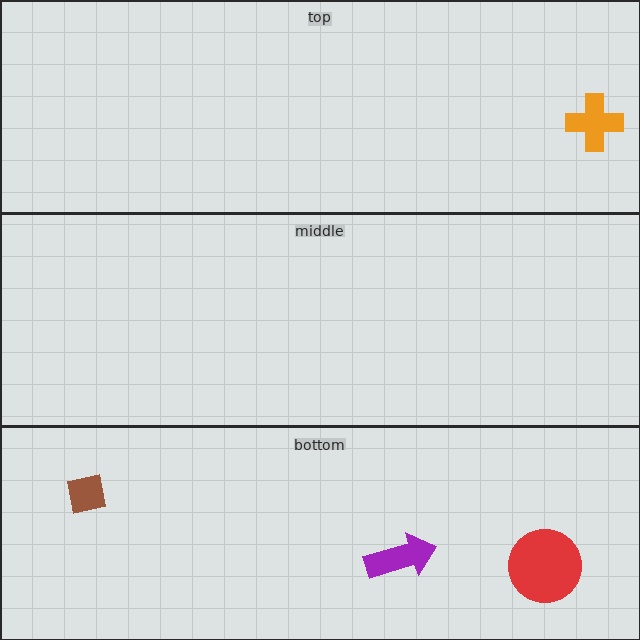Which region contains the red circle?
The bottom region.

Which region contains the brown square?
The bottom region.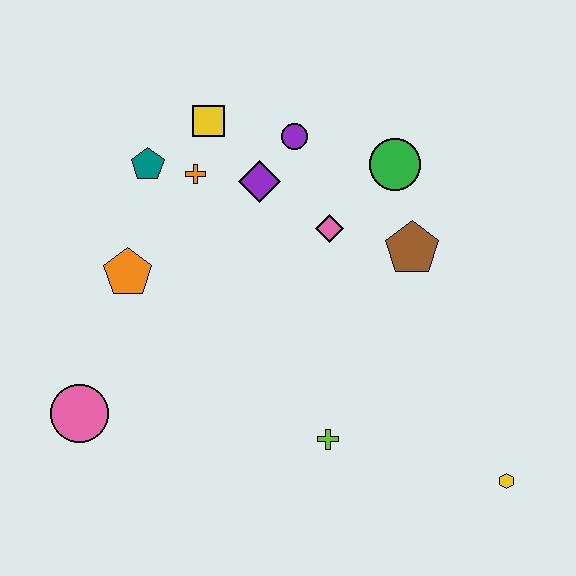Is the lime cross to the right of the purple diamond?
Yes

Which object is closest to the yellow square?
The orange cross is closest to the yellow square.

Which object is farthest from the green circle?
The pink circle is farthest from the green circle.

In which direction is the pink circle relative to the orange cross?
The pink circle is below the orange cross.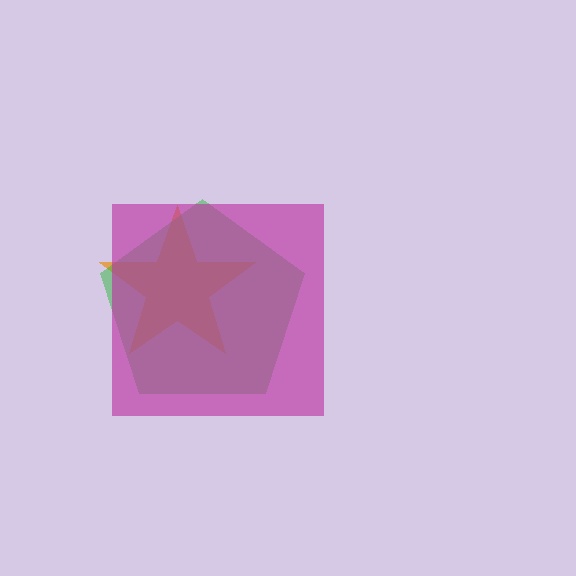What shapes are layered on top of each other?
The layered shapes are: an orange star, a green pentagon, a magenta square.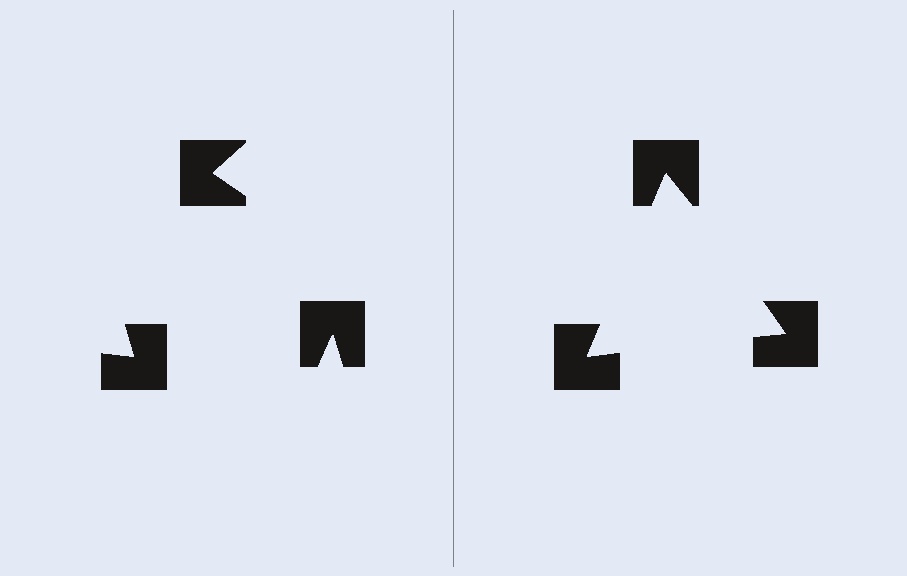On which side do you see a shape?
An illusory triangle appears on the right side. On the left side the wedge cuts are rotated, so no coherent shape forms.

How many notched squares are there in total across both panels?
6 — 3 on each side.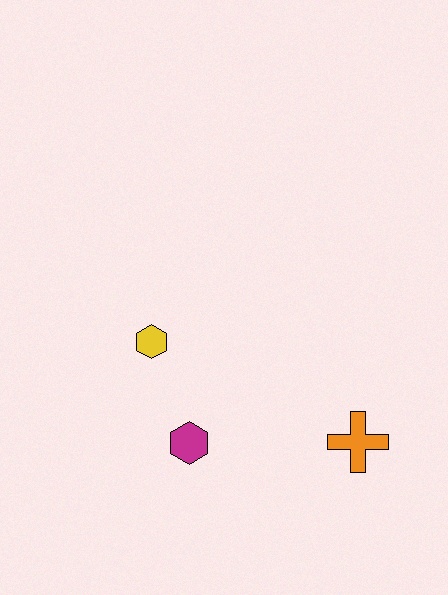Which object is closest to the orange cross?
The magenta hexagon is closest to the orange cross.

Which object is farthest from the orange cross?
The yellow hexagon is farthest from the orange cross.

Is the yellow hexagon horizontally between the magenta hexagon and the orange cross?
No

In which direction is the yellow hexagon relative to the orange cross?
The yellow hexagon is to the left of the orange cross.